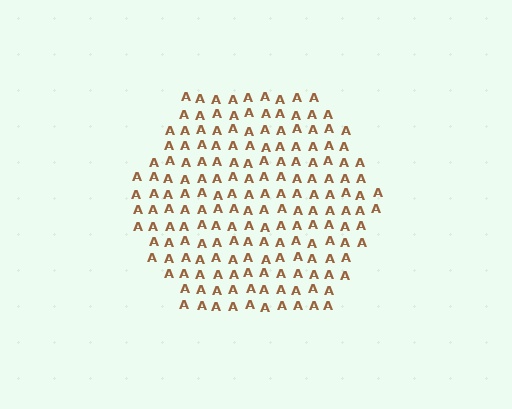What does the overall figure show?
The overall figure shows a hexagon.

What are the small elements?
The small elements are letter A's.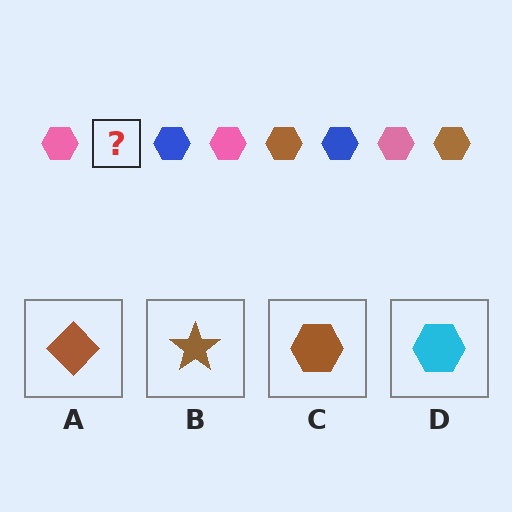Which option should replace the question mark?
Option C.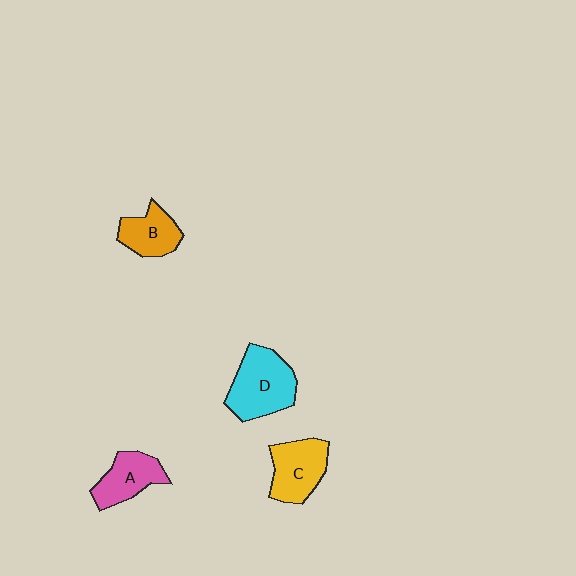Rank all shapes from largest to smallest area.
From largest to smallest: D (cyan), C (yellow), A (pink), B (orange).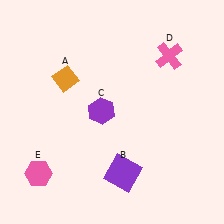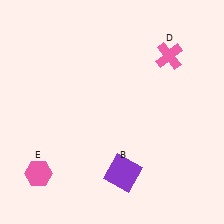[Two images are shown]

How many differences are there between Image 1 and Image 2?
There are 2 differences between the two images.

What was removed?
The orange diamond (A), the purple hexagon (C) were removed in Image 2.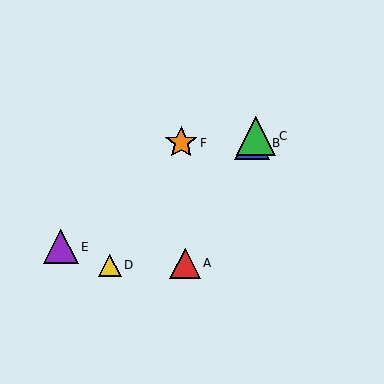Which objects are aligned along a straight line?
Objects A, B, C are aligned along a straight line.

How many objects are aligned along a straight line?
3 objects (A, B, C) are aligned along a straight line.